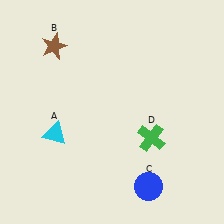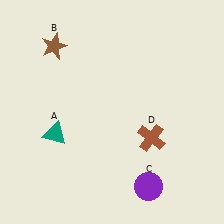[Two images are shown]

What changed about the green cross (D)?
In Image 1, D is green. In Image 2, it changed to brown.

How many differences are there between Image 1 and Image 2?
There are 3 differences between the two images.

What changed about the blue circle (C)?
In Image 1, C is blue. In Image 2, it changed to purple.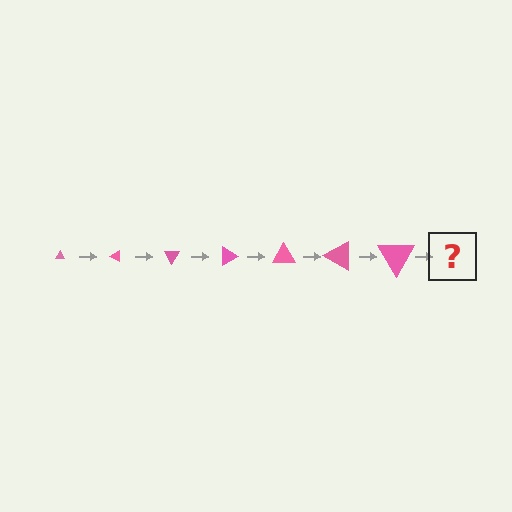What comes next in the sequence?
The next element should be a triangle, larger than the previous one and rotated 210 degrees from the start.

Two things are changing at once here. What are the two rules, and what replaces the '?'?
The two rules are that the triangle grows larger each step and it rotates 30 degrees each step. The '?' should be a triangle, larger than the previous one and rotated 210 degrees from the start.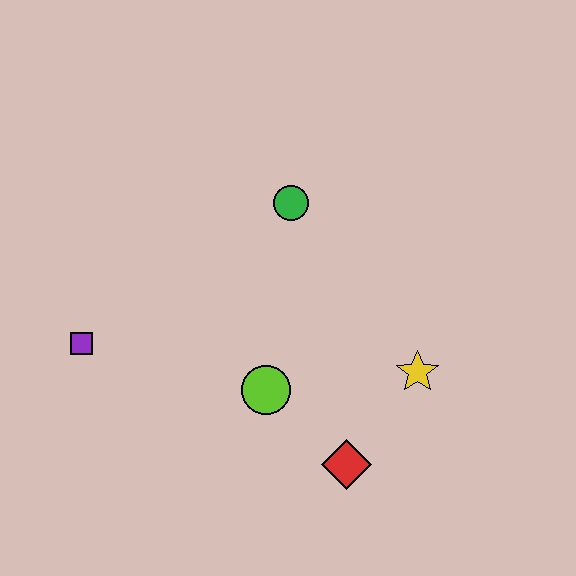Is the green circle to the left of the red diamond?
Yes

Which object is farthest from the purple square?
The yellow star is farthest from the purple square.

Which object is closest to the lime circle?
The red diamond is closest to the lime circle.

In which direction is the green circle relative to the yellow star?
The green circle is above the yellow star.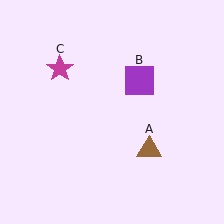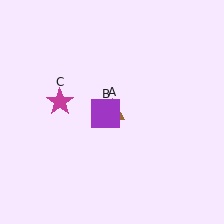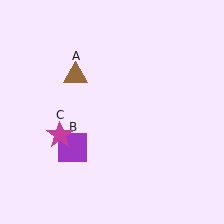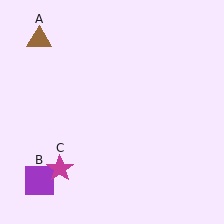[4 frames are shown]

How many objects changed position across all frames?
3 objects changed position: brown triangle (object A), purple square (object B), magenta star (object C).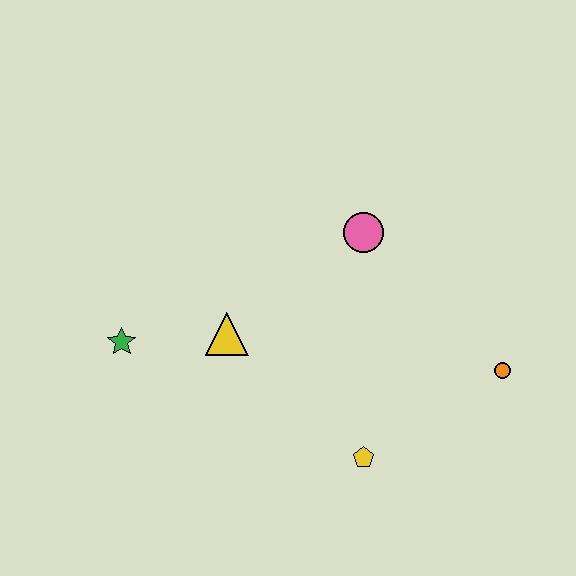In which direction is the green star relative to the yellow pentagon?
The green star is to the left of the yellow pentagon.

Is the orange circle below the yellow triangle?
Yes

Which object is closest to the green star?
The yellow triangle is closest to the green star.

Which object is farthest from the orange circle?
The green star is farthest from the orange circle.